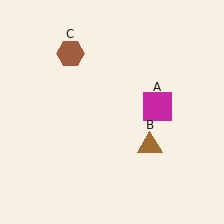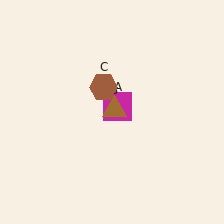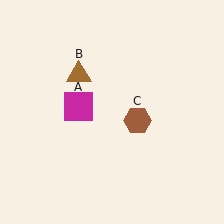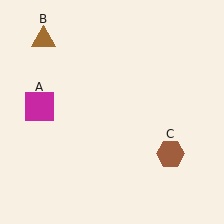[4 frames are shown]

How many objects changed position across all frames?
3 objects changed position: magenta square (object A), brown triangle (object B), brown hexagon (object C).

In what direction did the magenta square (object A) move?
The magenta square (object A) moved left.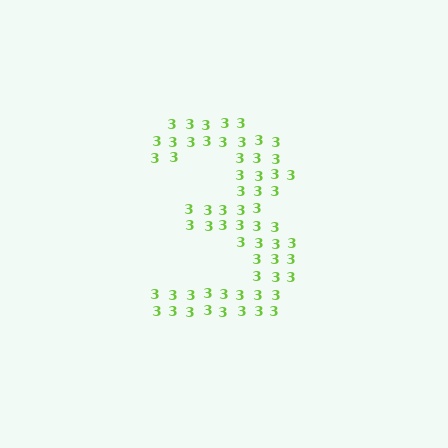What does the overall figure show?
The overall figure shows the digit 3.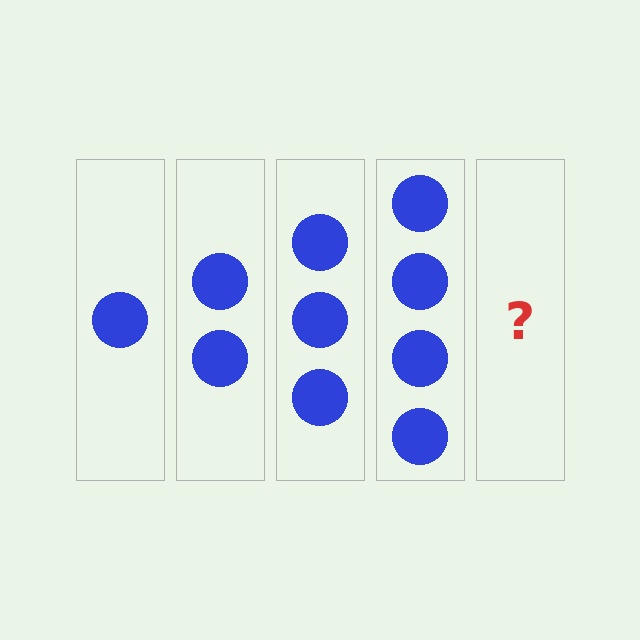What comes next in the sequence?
The next element should be 5 circles.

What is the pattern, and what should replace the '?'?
The pattern is that each step adds one more circle. The '?' should be 5 circles.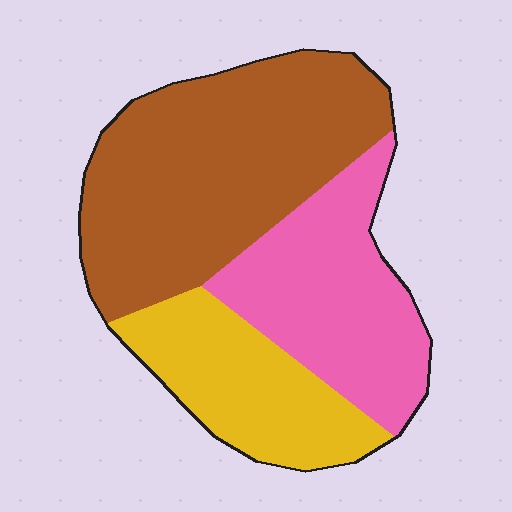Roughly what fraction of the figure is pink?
Pink covers about 30% of the figure.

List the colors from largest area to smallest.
From largest to smallest: brown, pink, yellow.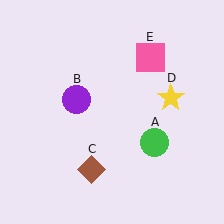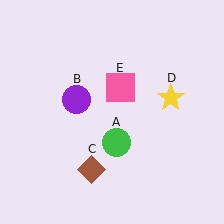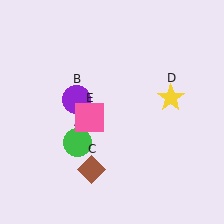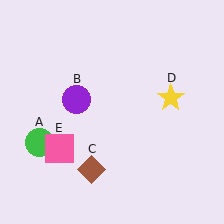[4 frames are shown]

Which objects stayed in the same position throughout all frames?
Purple circle (object B) and brown diamond (object C) and yellow star (object D) remained stationary.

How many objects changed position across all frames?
2 objects changed position: green circle (object A), pink square (object E).